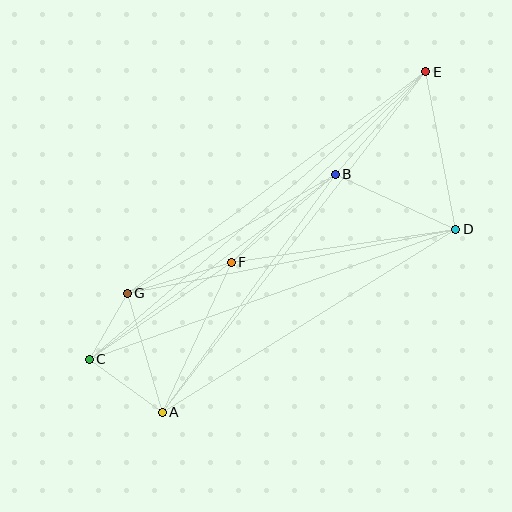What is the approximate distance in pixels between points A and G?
The distance between A and G is approximately 124 pixels.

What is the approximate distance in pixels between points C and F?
The distance between C and F is approximately 172 pixels.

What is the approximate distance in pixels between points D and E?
The distance between D and E is approximately 160 pixels.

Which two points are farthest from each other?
Points C and E are farthest from each other.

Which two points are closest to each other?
Points C and G are closest to each other.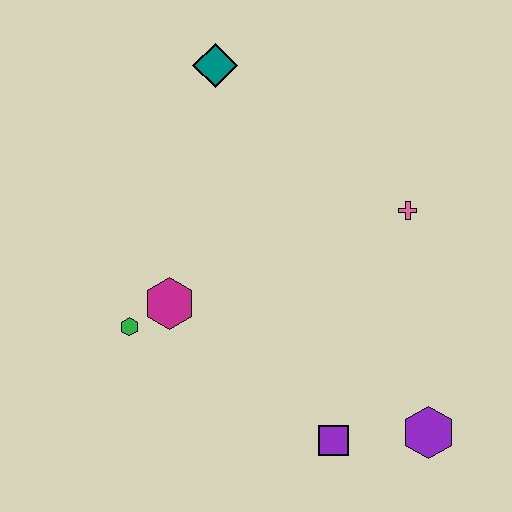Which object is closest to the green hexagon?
The magenta hexagon is closest to the green hexagon.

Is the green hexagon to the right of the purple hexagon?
No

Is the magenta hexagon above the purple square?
Yes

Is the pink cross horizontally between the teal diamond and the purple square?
No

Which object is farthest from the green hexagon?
The purple hexagon is farthest from the green hexagon.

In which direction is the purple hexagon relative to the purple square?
The purple hexagon is to the right of the purple square.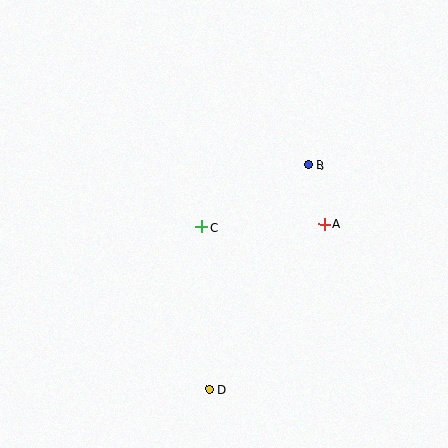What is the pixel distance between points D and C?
The distance between D and C is 163 pixels.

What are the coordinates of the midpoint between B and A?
The midpoint between B and A is at (316, 194).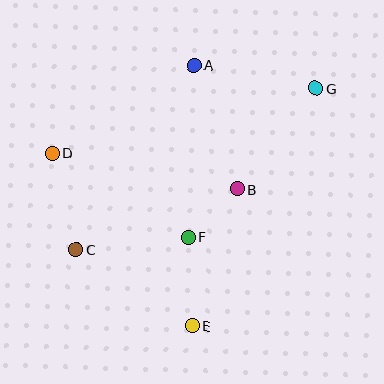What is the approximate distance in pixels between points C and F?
The distance between C and F is approximately 112 pixels.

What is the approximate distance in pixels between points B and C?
The distance between B and C is approximately 172 pixels.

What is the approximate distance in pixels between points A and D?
The distance between A and D is approximately 167 pixels.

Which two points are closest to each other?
Points B and F are closest to each other.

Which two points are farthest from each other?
Points C and G are farthest from each other.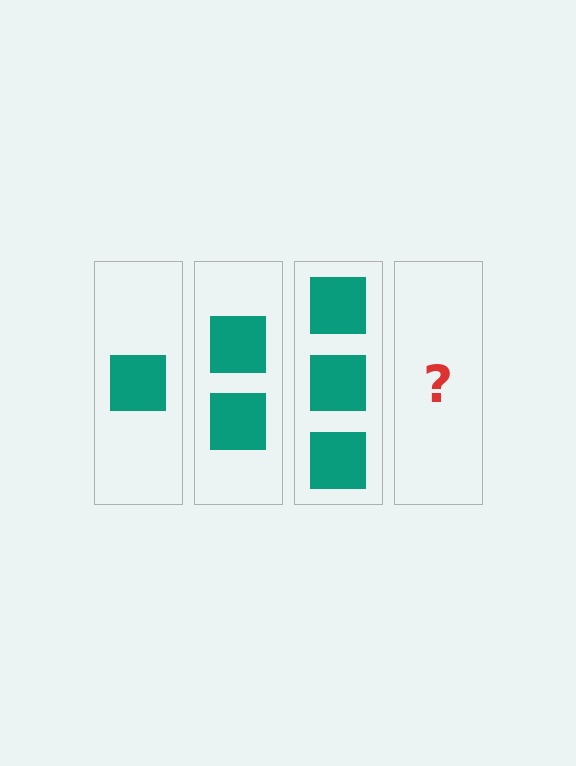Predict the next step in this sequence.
The next step is 4 squares.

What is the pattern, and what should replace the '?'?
The pattern is that each step adds one more square. The '?' should be 4 squares.